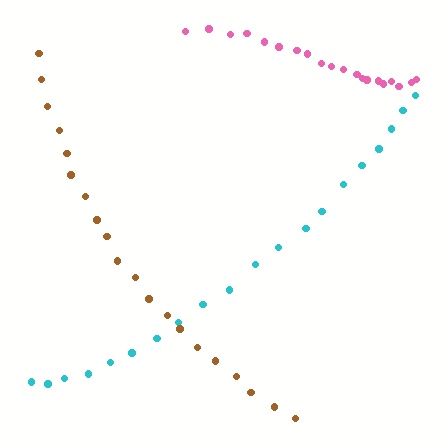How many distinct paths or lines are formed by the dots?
There are 3 distinct paths.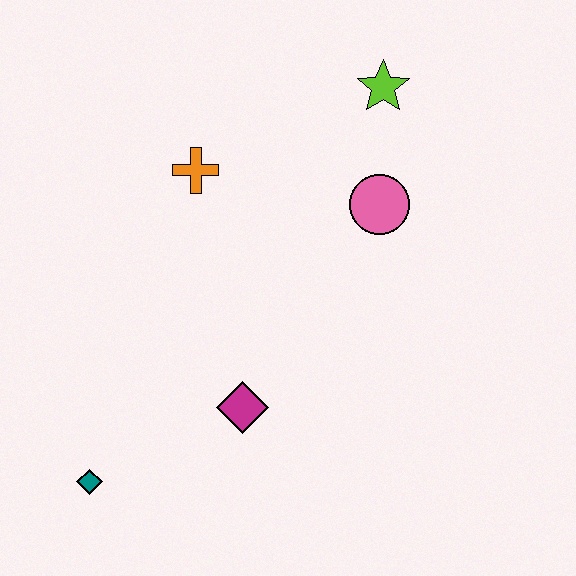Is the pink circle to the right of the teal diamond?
Yes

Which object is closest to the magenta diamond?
The teal diamond is closest to the magenta diamond.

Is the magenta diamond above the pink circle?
No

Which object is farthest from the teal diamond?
The lime star is farthest from the teal diamond.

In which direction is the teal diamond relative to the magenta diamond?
The teal diamond is to the left of the magenta diamond.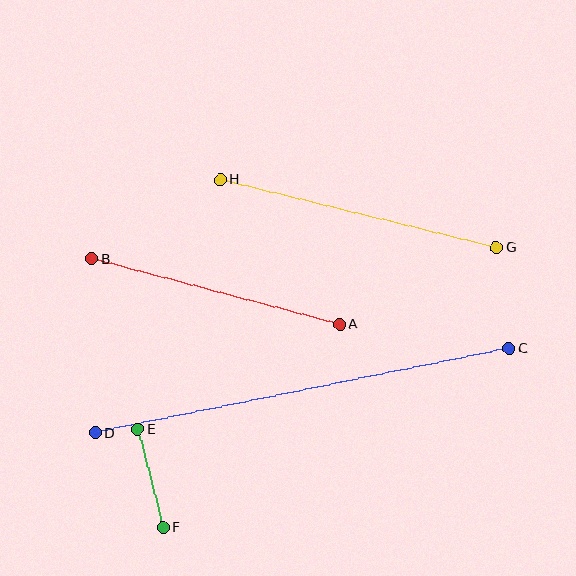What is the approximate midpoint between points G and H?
The midpoint is at approximately (358, 214) pixels.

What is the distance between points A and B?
The distance is approximately 257 pixels.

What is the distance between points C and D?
The distance is approximately 422 pixels.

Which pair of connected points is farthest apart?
Points C and D are farthest apart.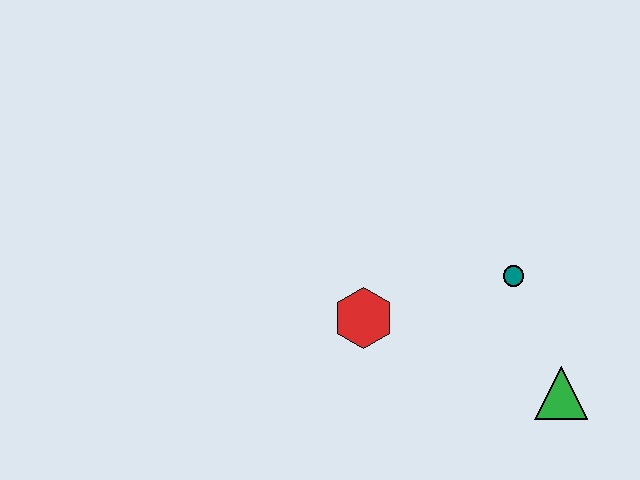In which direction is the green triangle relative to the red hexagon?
The green triangle is to the right of the red hexagon.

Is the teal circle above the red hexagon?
Yes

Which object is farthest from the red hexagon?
The green triangle is farthest from the red hexagon.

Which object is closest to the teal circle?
The green triangle is closest to the teal circle.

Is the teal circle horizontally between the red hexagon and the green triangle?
Yes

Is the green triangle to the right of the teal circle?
Yes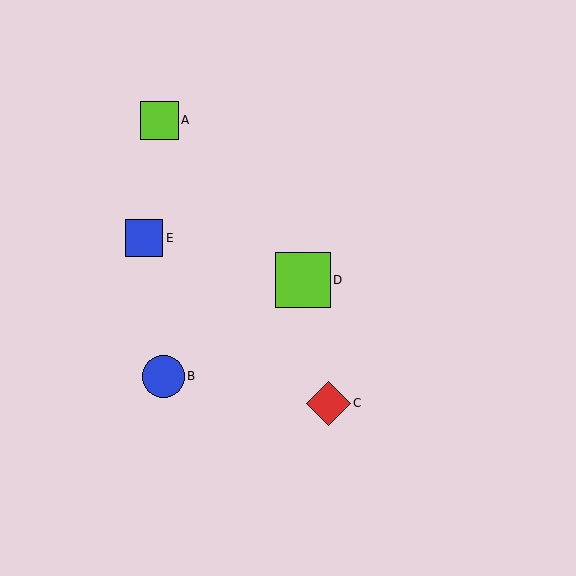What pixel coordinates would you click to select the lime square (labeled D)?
Click at (303, 280) to select the lime square D.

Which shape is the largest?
The lime square (labeled D) is the largest.